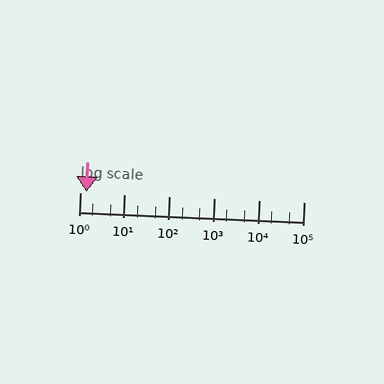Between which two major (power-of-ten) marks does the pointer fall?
The pointer is between 1 and 10.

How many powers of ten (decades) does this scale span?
The scale spans 5 decades, from 1 to 100000.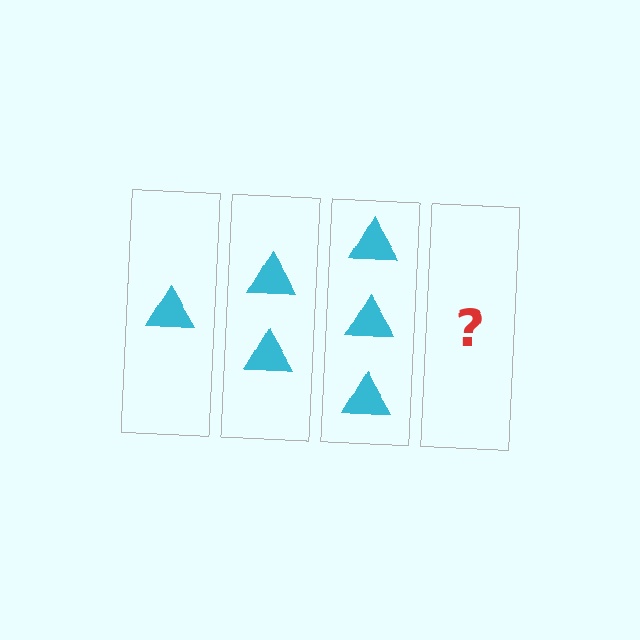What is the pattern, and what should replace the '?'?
The pattern is that each step adds one more triangle. The '?' should be 4 triangles.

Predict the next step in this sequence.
The next step is 4 triangles.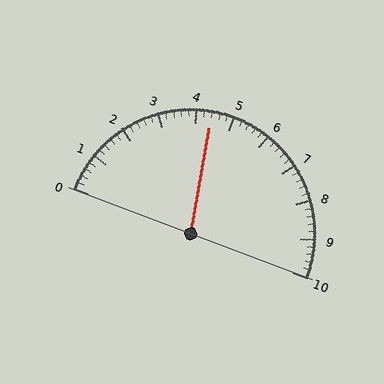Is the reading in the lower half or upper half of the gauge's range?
The reading is in the lower half of the range (0 to 10).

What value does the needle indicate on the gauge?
The needle indicates approximately 4.4.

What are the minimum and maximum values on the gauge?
The gauge ranges from 0 to 10.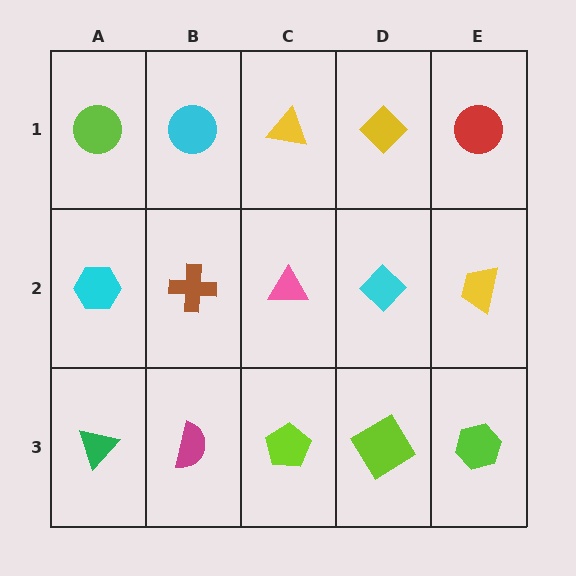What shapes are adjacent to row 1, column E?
A yellow trapezoid (row 2, column E), a yellow diamond (row 1, column D).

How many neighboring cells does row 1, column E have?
2.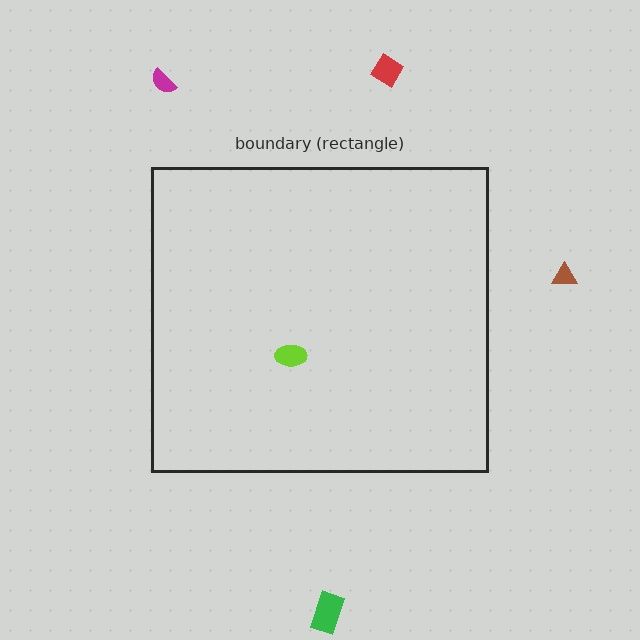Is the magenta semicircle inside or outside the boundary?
Outside.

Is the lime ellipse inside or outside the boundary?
Inside.